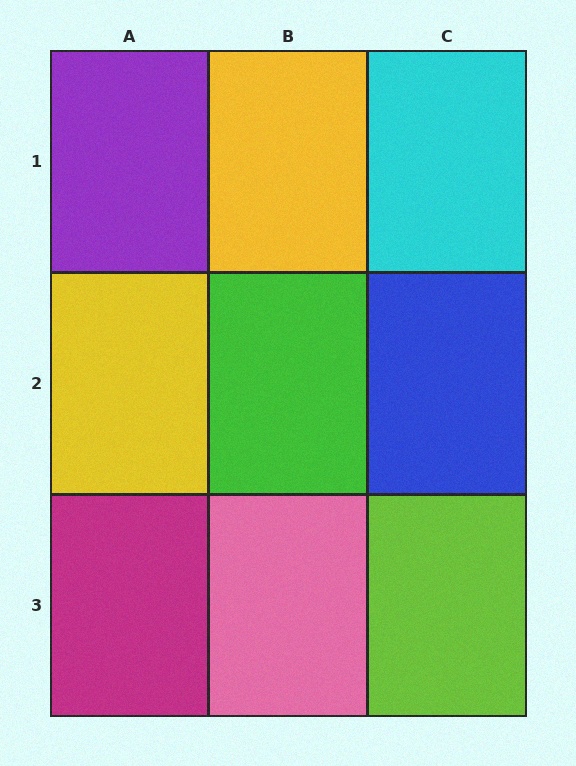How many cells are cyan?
1 cell is cyan.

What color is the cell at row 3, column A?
Magenta.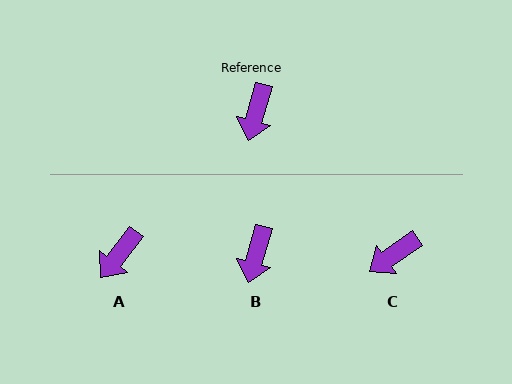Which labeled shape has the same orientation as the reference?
B.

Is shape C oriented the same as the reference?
No, it is off by about 39 degrees.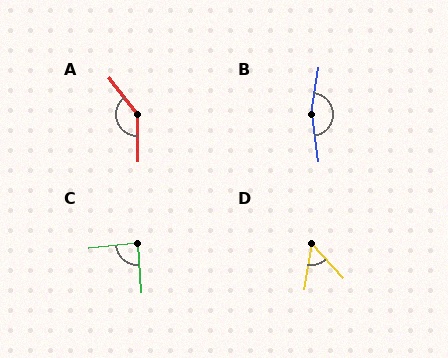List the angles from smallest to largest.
D (51°), C (89°), A (143°), B (162°).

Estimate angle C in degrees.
Approximately 89 degrees.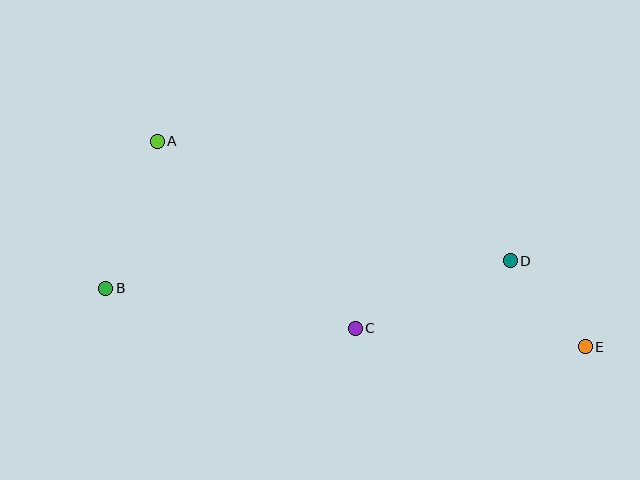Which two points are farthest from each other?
Points B and E are farthest from each other.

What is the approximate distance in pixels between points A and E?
The distance between A and E is approximately 475 pixels.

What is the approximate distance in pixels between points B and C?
The distance between B and C is approximately 253 pixels.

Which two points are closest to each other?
Points D and E are closest to each other.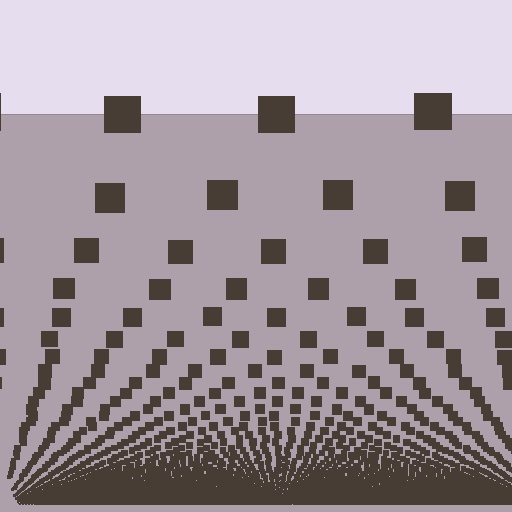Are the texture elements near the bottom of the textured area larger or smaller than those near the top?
Smaller. The gradient is inverted — elements near the bottom are smaller and denser.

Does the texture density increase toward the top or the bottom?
Density increases toward the bottom.